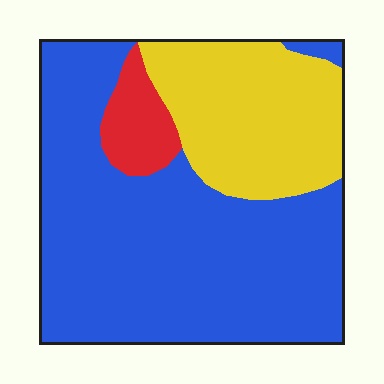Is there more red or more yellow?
Yellow.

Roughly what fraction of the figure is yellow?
Yellow covers 28% of the figure.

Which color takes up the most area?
Blue, at roughly 65%.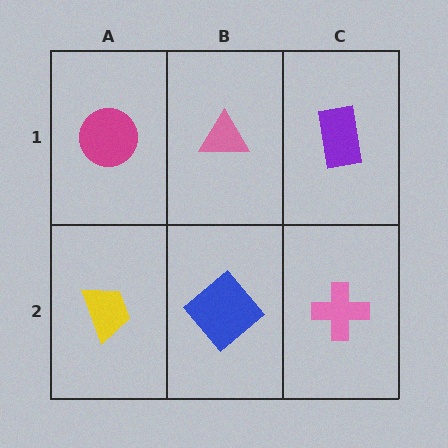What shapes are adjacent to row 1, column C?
A pink cross (row 2, column C), a pink triangle (row 1, column B).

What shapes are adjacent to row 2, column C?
A purple rectangle (row 1, column C), a blue diamond (row 2, column B).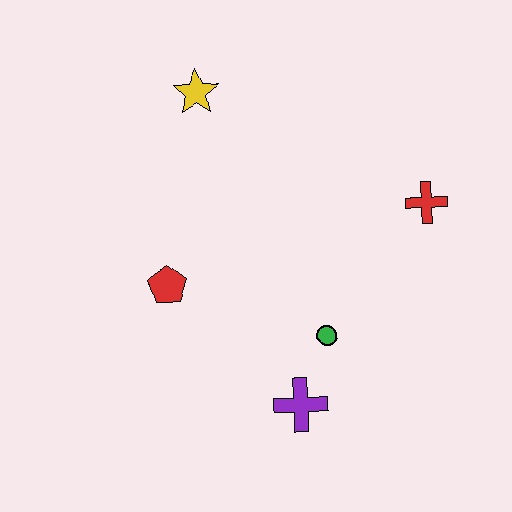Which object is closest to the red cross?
The green circle is closest to the red cross.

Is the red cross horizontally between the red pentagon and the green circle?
No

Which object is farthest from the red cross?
The red pentagon is farthest from the red cross.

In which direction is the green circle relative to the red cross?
The green circle is below the red cross.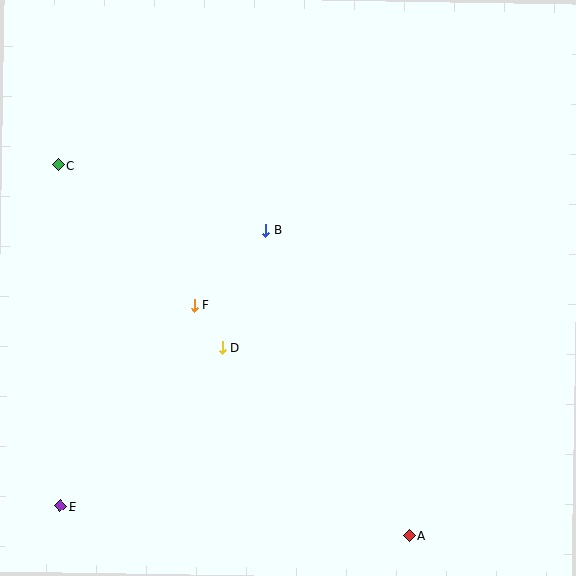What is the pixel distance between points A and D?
The distance between A and D is 265 pixels.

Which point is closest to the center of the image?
Point B at (265, 230) is closest to the center.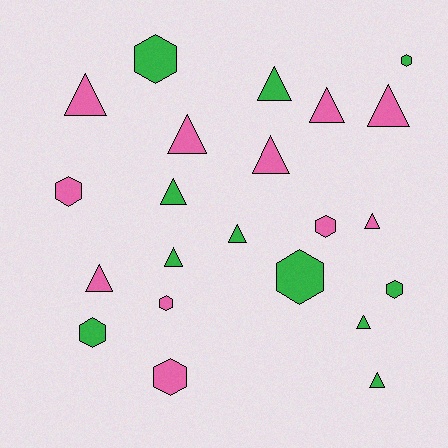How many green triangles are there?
There are 6 green triangles.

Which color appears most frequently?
Green, with 11 objects.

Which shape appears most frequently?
Triangle, with 13 objects.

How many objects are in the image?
There are 22 objects.